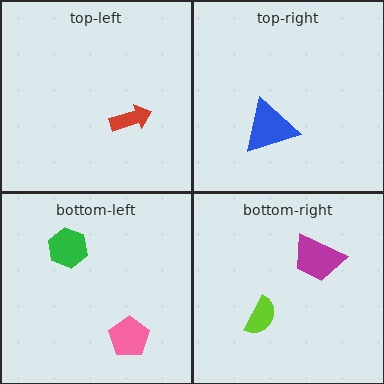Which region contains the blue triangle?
The top-right region.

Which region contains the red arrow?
The top-left region.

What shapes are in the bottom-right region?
The lime semicircle, the magenta trapezoid.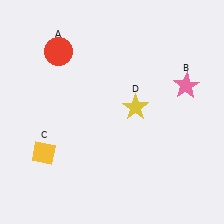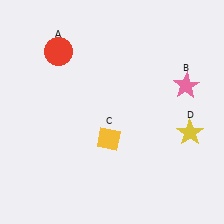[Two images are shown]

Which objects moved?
The objects that moved are: the yellow diamond (C), the yellow star (D).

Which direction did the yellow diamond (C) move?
The yellow diamond (C) moved right.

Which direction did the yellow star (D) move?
The yellow star (D) moved right.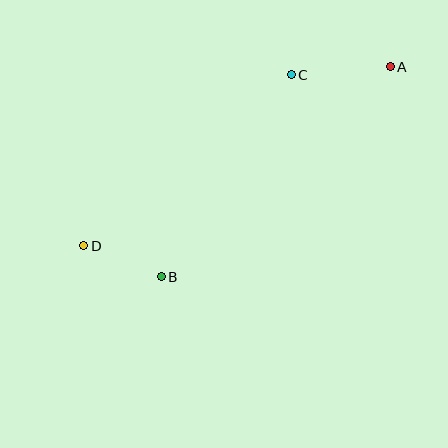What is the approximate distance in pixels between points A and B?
The distance between A and B is approximately 311 pixels.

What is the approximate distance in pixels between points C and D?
The distance between C and D is approximately 269 pixels.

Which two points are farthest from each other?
Points A and D are farthest from each other.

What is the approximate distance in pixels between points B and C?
The distance between B and C is approximately 240 pixels.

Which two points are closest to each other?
Points B and D are closest to each other.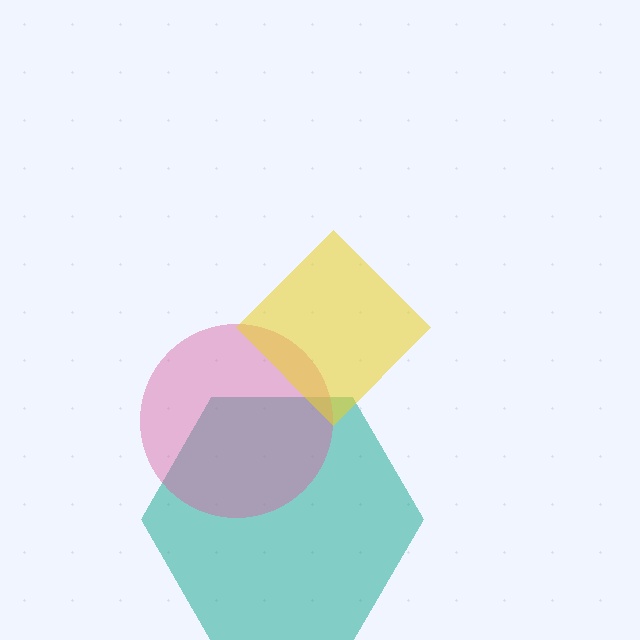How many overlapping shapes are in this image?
There are 3 overlapping shapes in the image.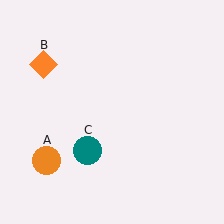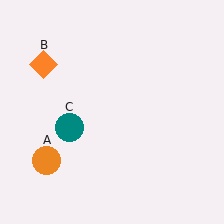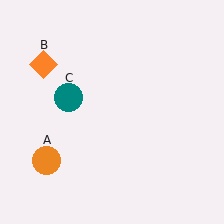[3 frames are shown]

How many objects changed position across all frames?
1 object changed position: teal circle (object C).